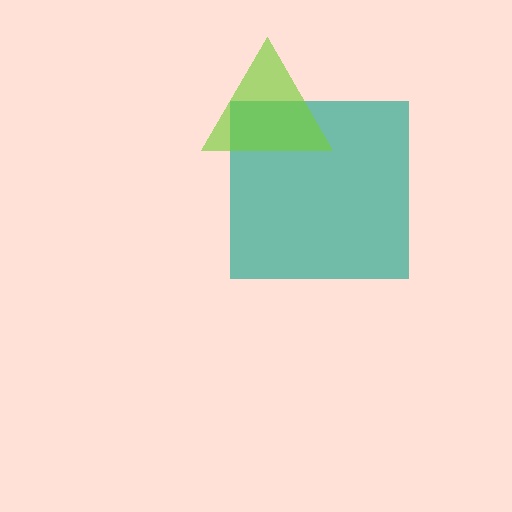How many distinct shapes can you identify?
There are 2 distinct shapes: a teal square, a lime triangle.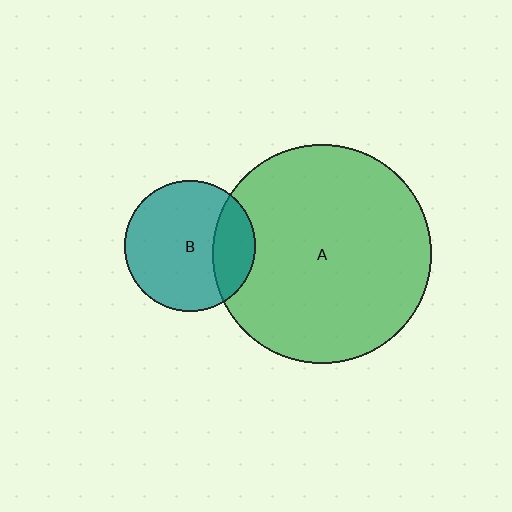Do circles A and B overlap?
Yes.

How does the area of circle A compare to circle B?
Approximately 2.8 times.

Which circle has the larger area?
Circle A (green).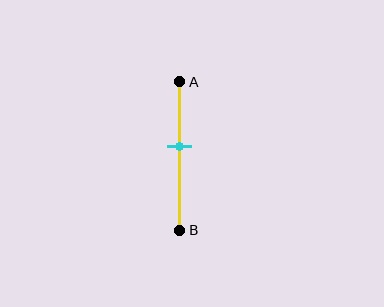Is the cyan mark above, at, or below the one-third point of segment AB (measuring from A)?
The cyan mark is below the one-third point of segment AB.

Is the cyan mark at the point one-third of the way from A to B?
No, the mark is at about 45% from A, not at the 33% one-third point.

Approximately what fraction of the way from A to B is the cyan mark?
The cyan mark is approximately 45% of the way from A to B.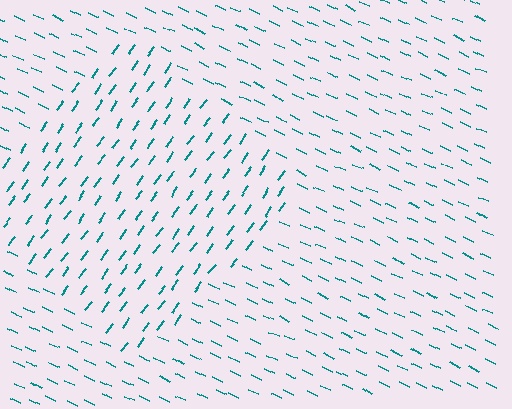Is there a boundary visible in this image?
Yes, there is a texture boundary formed by a change in line orientation.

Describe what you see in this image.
The image is filled with small teal line segments. A diamond region in the image has lines oriented differently from the surrounding lines, creating a visible texture boundary.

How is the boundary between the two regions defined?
The boundary is defined purely by a change in line orientation (approximately 79 degrees difference). All lines are the same color and thickness.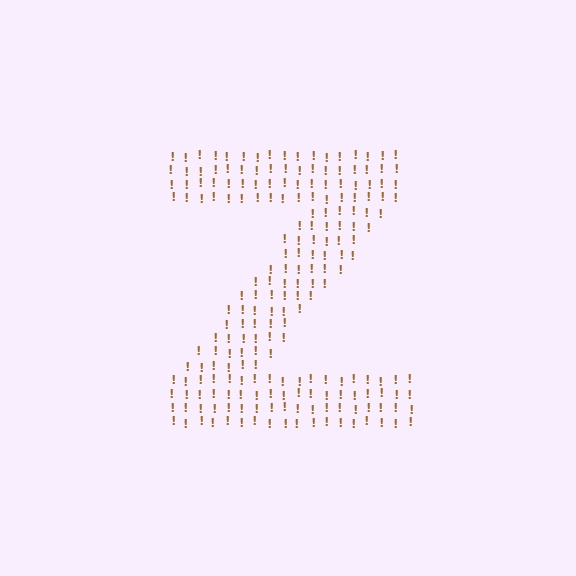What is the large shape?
The large shape is the letter Z.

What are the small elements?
The small elements are exclamation marks.